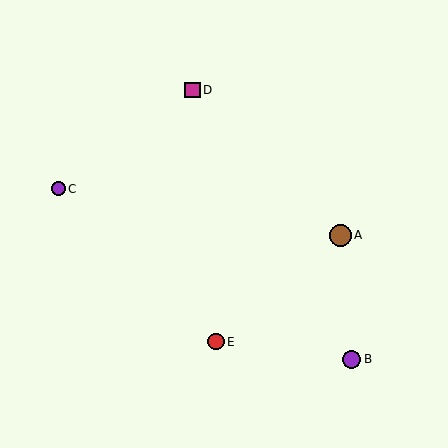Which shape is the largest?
The brown circle (labeled A) is the largest.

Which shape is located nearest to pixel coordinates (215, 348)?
The red circle (labeled E) at (216, 342) is nearest to that location.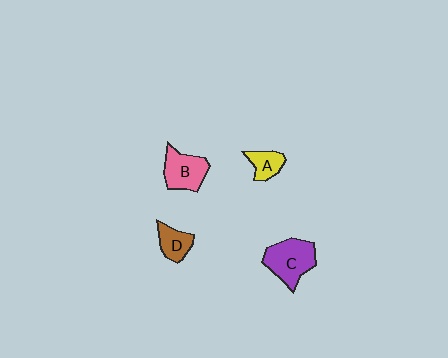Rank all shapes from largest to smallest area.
From largest to smallest: C (purple), B (pink), D (brown), A (yellow).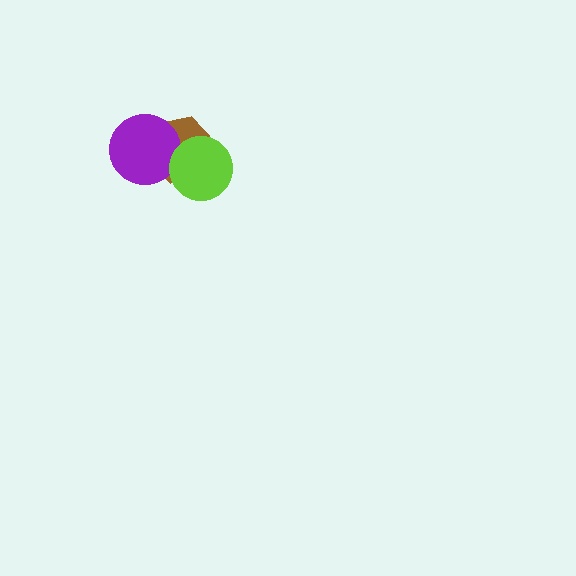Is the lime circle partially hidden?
No, no other shape covers it.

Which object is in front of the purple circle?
The lime circle is in front of the purple circle.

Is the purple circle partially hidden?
Yes, it is partially covered by another shape.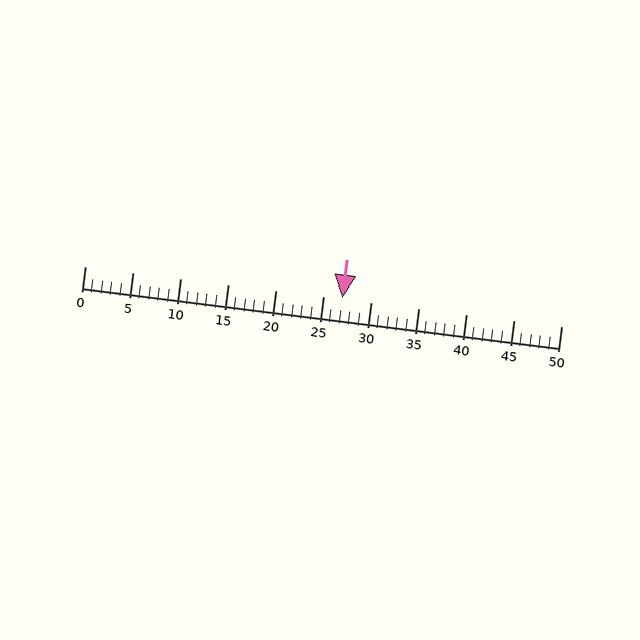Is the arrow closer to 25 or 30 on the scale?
The arrow is closer to 25.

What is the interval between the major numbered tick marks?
The major tick marks are spaced 5 units apart.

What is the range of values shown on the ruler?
The ruler shows values from 0 to 50.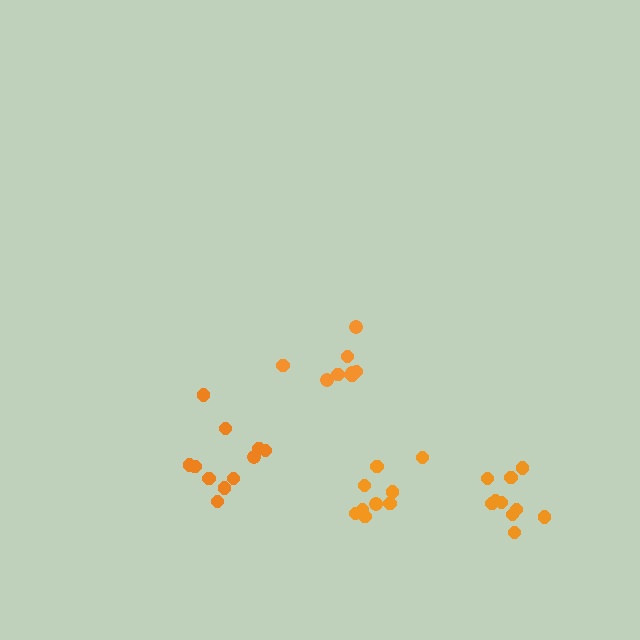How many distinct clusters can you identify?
There are 4 distinct clusters.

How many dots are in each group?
Group 1: 11 dots, Group 2: 8 dots, Group 3: 9 dots, Group 4: 10 dots (38 total).